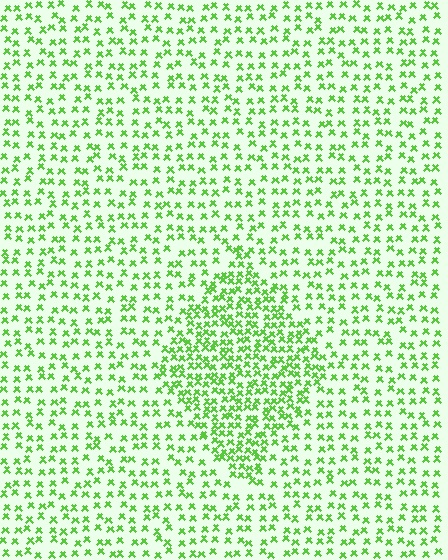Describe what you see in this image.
The image contains small lime elements arranged at two different densities. A diamond-shaped region is visible where the elements are more densely packed than the surrounding area.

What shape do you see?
I see a diamond.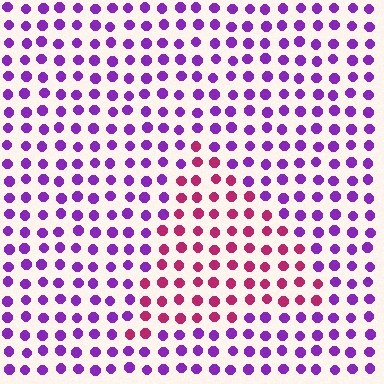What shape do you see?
I see a triangle.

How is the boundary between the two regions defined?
The boundary is defined purely by a slight shift in hue (about 51 degrees). Spacing, size, and orientation are identical on both sides.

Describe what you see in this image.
The image is filled with small purple elements in a uniform arrangement. A triangle-shaped region is visible where the elements are tinted to a slightly different hue, forming a subtle color boundary.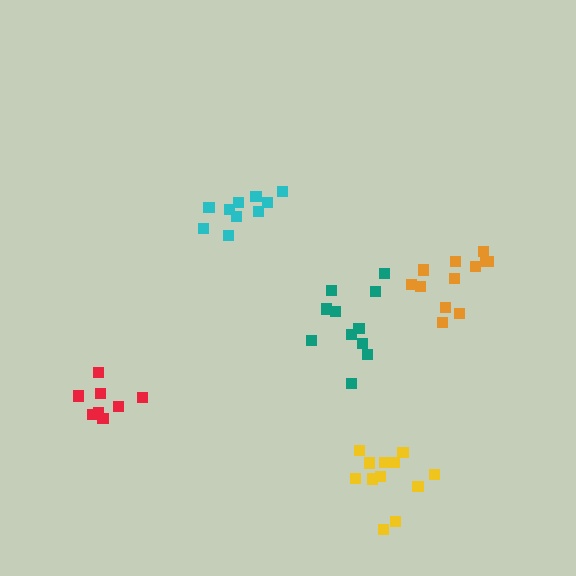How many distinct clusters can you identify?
There are 5 distinct clusters.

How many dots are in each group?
Group 1: 10 dots, Group 2: 12 dots, Group 3: 11 dots, Group 4: 12 dots, Group 5: 8 dots (53 total).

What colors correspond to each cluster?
The clusters are colored: cyan, orange, teal, yellow, red.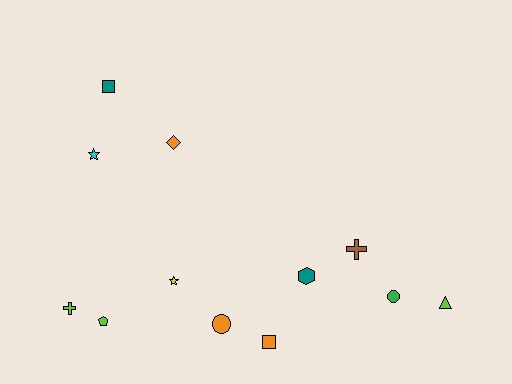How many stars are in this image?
There are 2 stars.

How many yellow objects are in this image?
There is 1 yellow object.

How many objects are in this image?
There are 12 objects.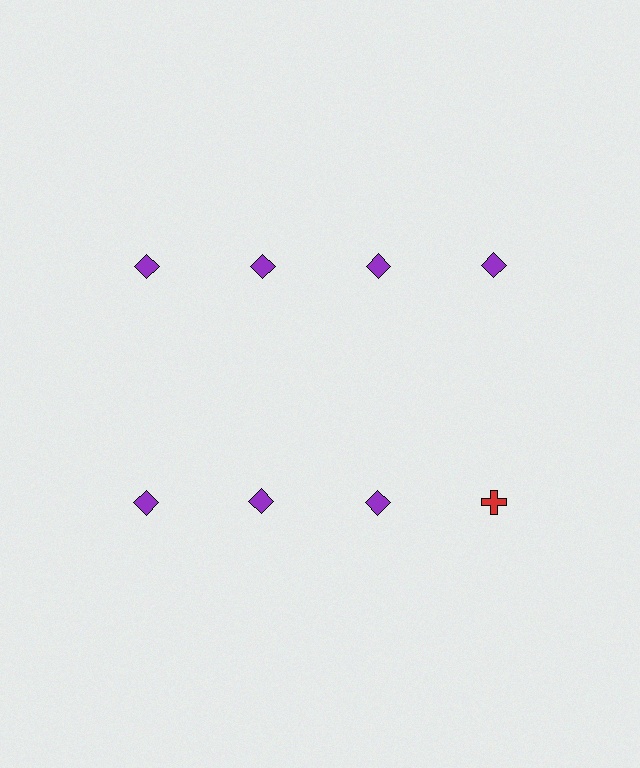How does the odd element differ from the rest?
It differs in both color (red instead of purple) and shape (cross instead of diamond).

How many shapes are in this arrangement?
There are 8 shapes arranged in a grid pattern.